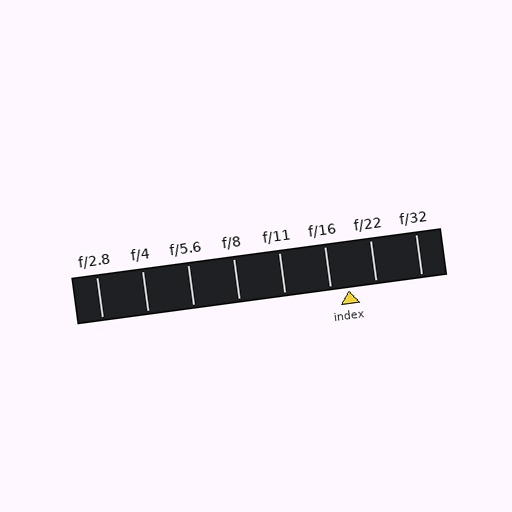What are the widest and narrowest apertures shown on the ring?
The widest aperture shown is f/2.8 and the narrowest is f/32.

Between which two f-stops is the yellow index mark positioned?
The index mark is between f/16 and f/22.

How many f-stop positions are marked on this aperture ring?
There are 8 f-stop positions marked.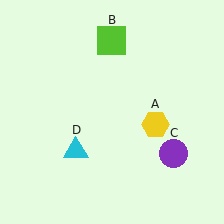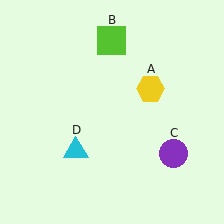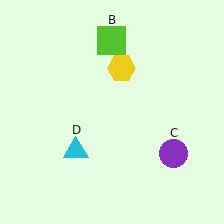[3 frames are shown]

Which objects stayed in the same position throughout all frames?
Lime square (object B) and purple circle (object C) and cyan triangle (object D) remained stationary.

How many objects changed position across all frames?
1 object changed position: yellow hexagon (object A).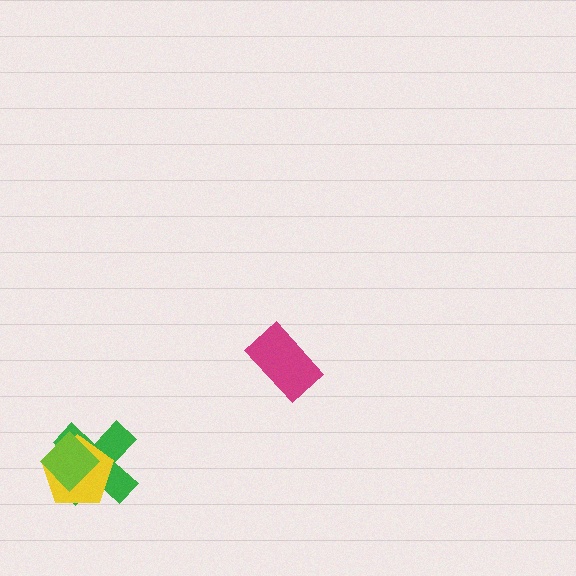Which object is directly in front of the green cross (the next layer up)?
The yellow pentagon is directly in front of the green cross.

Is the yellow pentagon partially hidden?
Yes, it is partially covered by another shape.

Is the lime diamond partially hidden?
No, no other shape covers it.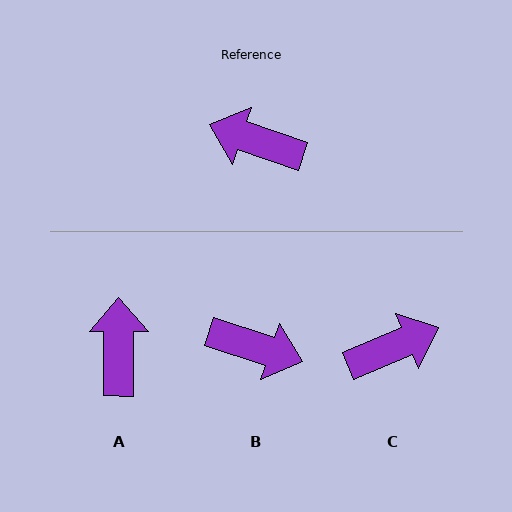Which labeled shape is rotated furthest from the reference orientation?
B, about 179 degrees away.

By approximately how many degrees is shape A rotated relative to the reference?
Approximately 72 degrees clockwise.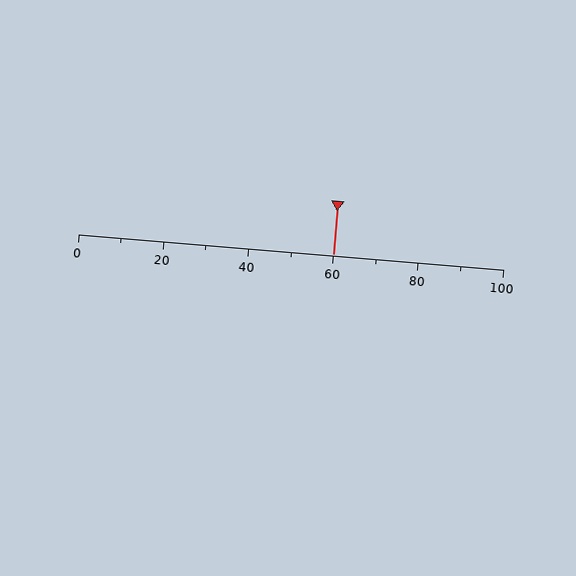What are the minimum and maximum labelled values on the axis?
The axis runs from 0 to 100.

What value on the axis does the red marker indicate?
The marker indicates approximately 60.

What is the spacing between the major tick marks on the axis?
The major ticks are spaced 20 apart.